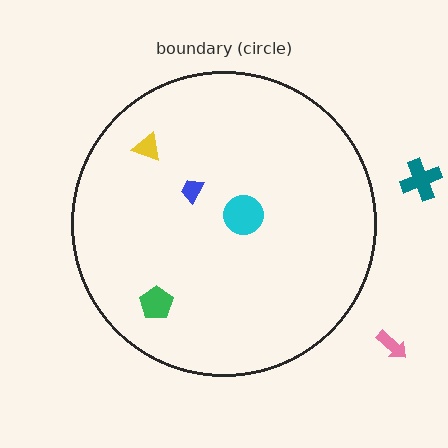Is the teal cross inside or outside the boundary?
Outside.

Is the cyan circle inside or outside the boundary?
Inside.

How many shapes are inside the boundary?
4 inside, 2 outside.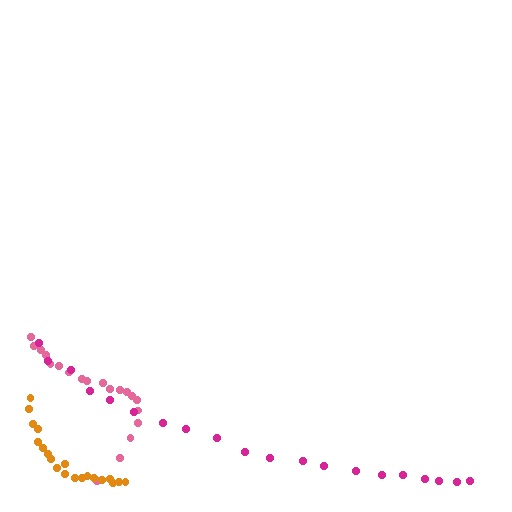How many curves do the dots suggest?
There are 3 distinct paths.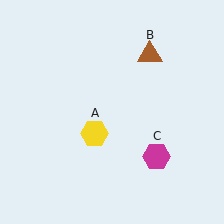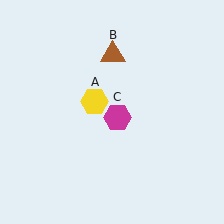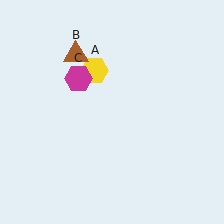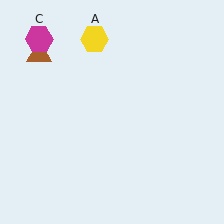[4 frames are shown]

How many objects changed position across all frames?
3 objects changed position: yellow hexagon (object A), brown triangle (object B), magenta hexagon (object C).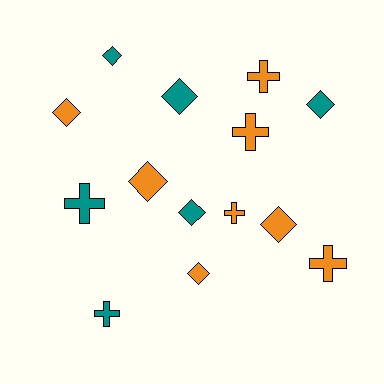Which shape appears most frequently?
Diamond, with 8 objects.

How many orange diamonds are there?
There are 4 orange diamonds.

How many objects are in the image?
There are 14 objects.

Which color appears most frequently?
Orange, with 8 objects.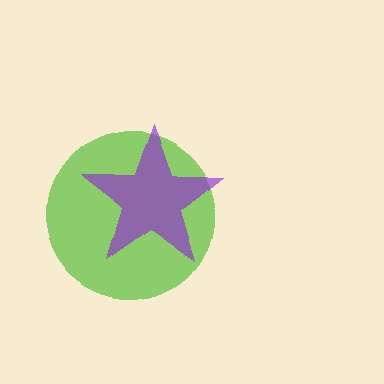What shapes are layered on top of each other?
The layered shapes are: a lime circle, a purple star.